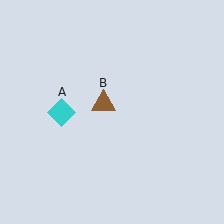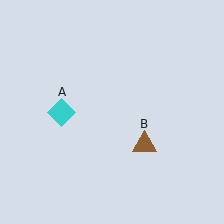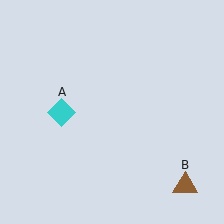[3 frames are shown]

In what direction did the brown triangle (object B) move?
The brown triangle (object B) moved down and to the right.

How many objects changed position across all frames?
1 object changed position: brown triangle (object B).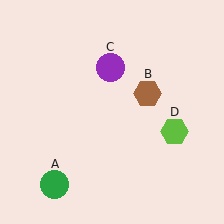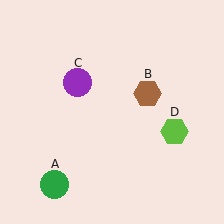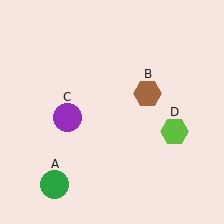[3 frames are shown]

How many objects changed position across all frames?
1 object changed position: purple circle (object C).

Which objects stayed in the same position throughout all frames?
Green circle (object A) and brown hexagon (object B) and lime hexagon (object D) remained stationary.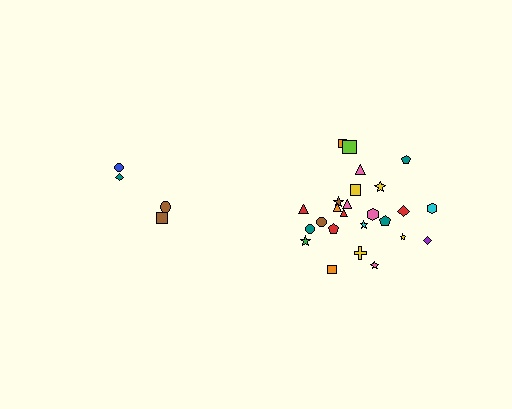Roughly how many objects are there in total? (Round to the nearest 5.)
Roughly 30 objects in total.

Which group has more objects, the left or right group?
The right group.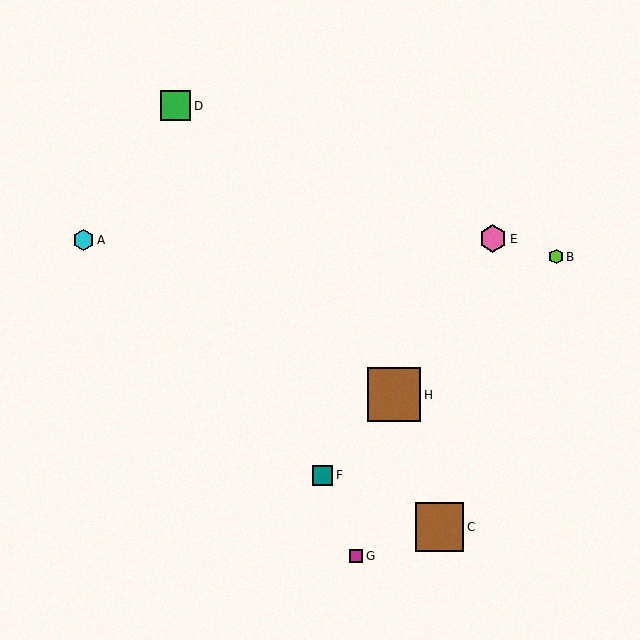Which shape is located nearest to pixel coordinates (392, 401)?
The brown square (labeled H) at (394, 395) is nearest to that location.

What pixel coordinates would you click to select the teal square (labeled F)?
Click at (323, 475) to select the teal square F.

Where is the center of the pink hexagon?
The center of the pink hexagon is at (493, 239).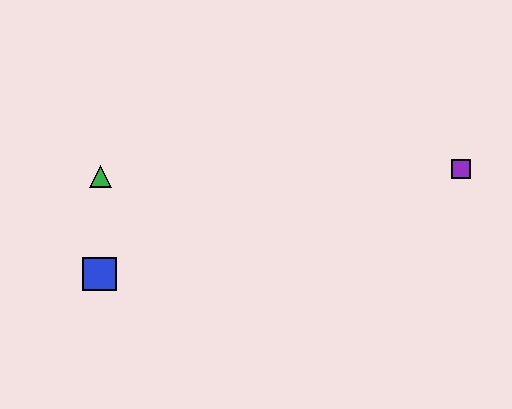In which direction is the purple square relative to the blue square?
The purple square is to the right of the blue square.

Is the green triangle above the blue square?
Yes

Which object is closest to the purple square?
The green triangle is closest to the purple square.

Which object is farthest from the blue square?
The purple square is farthest from the blue square.